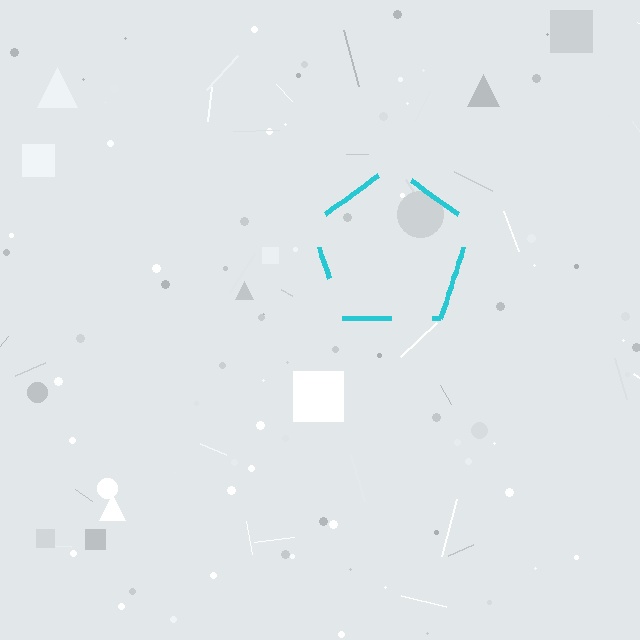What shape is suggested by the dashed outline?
The dashed outline suggests a pentagon.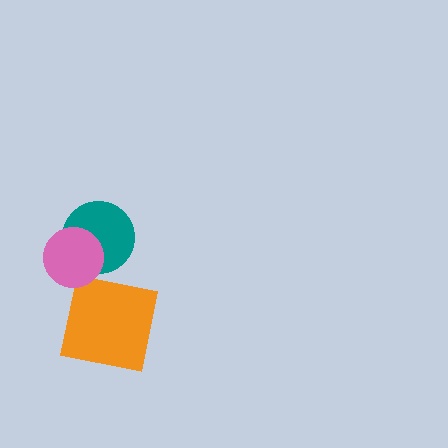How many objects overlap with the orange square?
0 objects overlap with the orange square.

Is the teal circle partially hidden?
Yes, it is partially covered by another shape.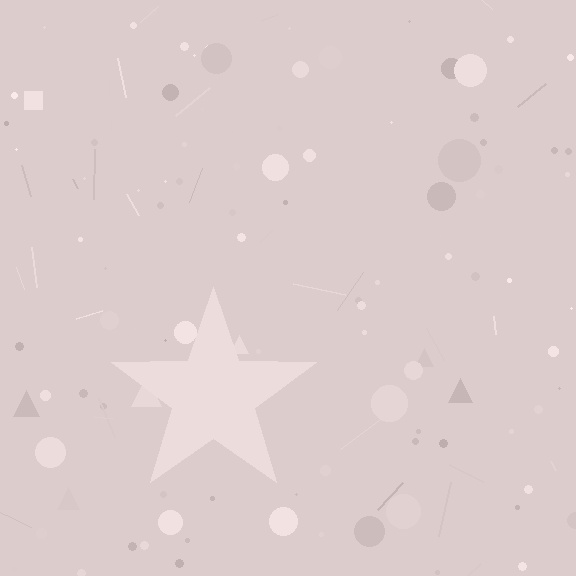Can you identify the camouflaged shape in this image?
The camouflaged shape is a star.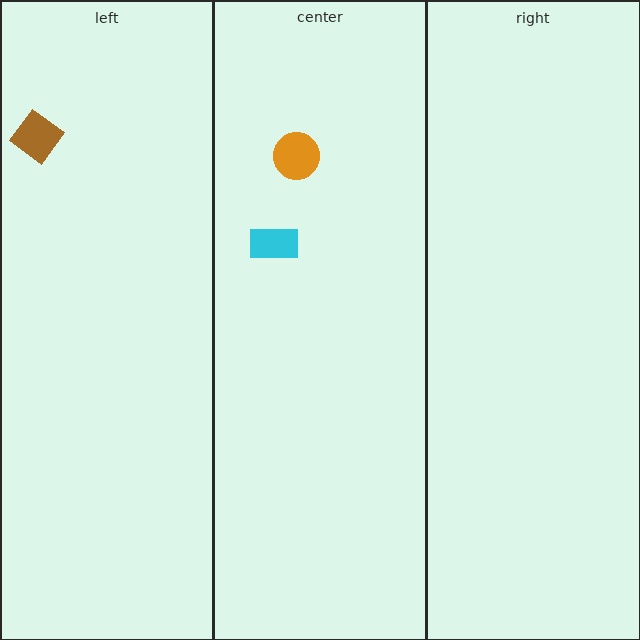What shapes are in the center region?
The orange circle, the cyan rectangle.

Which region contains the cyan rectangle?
The center region.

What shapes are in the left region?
The brown diamond.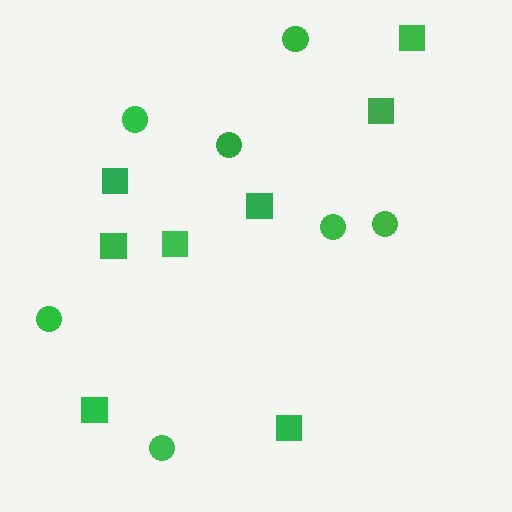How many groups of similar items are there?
There are 2 groups: one group of circles (7) and one group of squares (8).